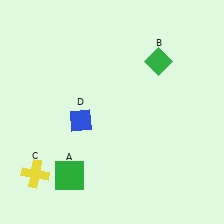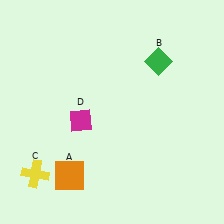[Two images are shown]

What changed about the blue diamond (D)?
In Image 1, D is blue. In Image 2, it changed to magenta.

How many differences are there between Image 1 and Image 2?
There are 2 differences between the two images.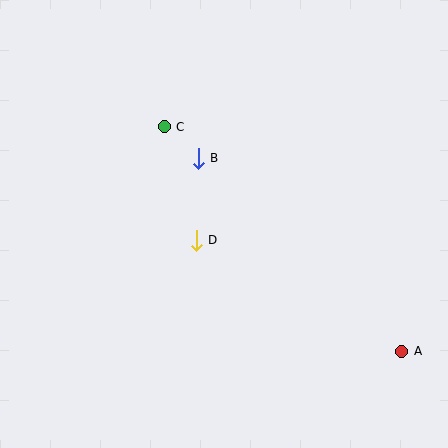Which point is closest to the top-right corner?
Point B is closest to the top-right corner.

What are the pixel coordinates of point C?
Point C is at (164, 127).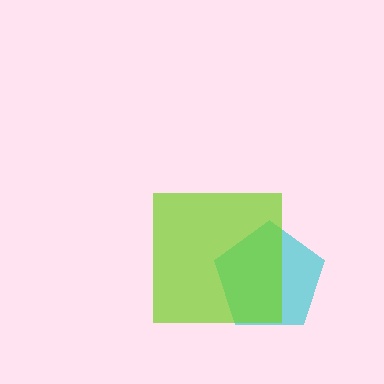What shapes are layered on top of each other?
The layered shapes are: a cyan pentagon, a lime square.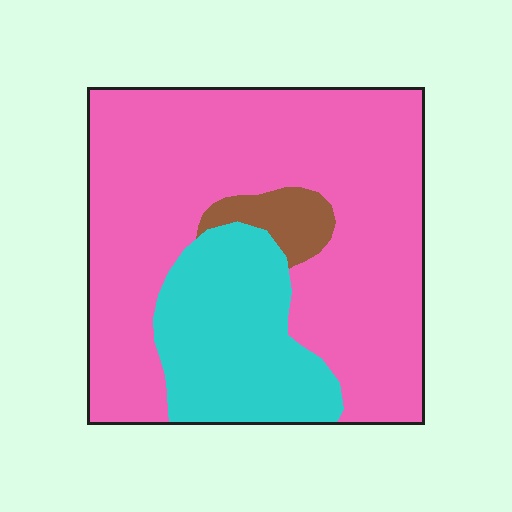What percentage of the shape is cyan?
Cyan covers around 25% of the shape.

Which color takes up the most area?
Pink, at roughly 70%.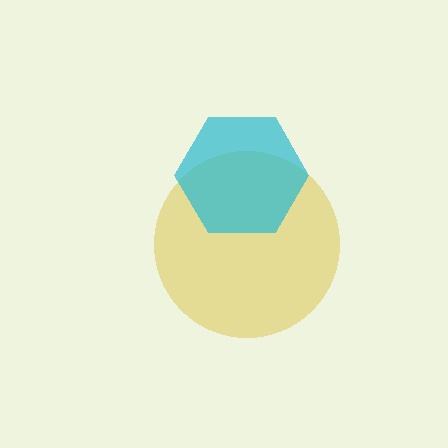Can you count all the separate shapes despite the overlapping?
Yes, there are 2 separate shapes.